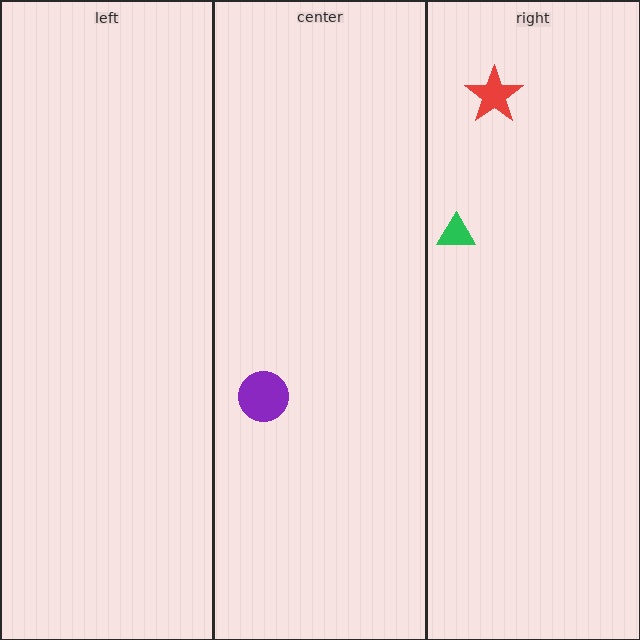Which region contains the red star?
The right region.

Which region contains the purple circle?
The center region.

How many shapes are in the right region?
2.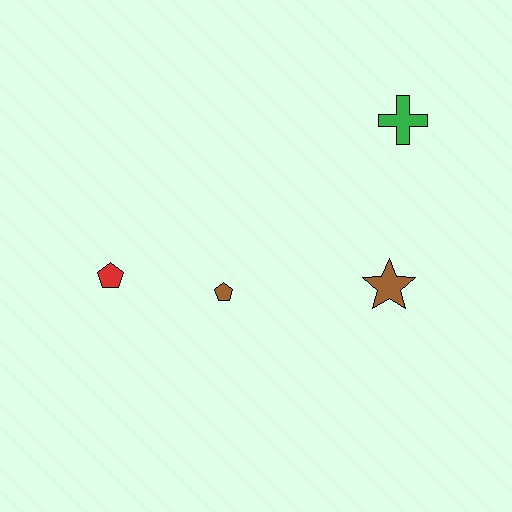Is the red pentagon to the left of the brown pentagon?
Yes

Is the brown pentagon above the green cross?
No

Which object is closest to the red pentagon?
The brown pentagon is closest to the red pentagon.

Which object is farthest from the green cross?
The red pentagon is farthest from the green cross.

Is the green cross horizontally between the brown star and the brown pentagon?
No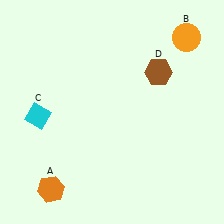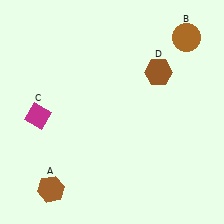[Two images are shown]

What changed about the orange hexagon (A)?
In Image 1, A is orange. In Image 2, it changed to brown.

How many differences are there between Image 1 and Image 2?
There are 3 differences between the two images.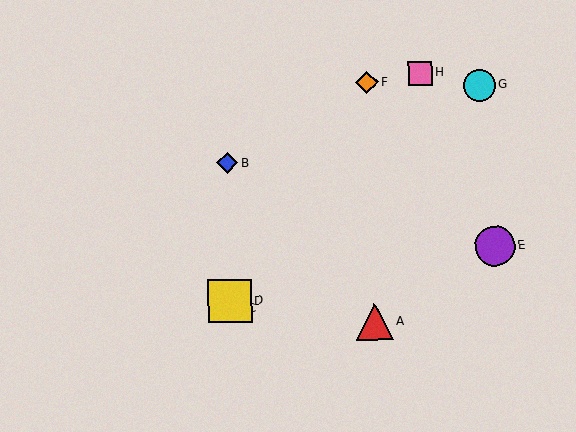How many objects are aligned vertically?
3 objects (B, C, D) are aligned vertically.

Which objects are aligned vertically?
Objects B, C, D are aligned vertically.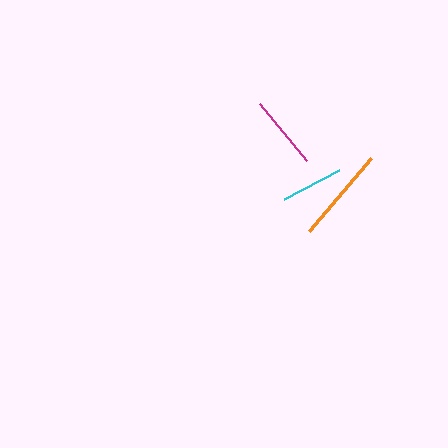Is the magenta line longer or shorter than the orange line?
The orange line is longer than the magenta line.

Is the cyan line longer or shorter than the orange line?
The orange line is longer than the cyan line.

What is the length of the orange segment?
The orange segment is approximately 96 pixels long.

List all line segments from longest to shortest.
From longest to shortest: orange, magenta, cyan.